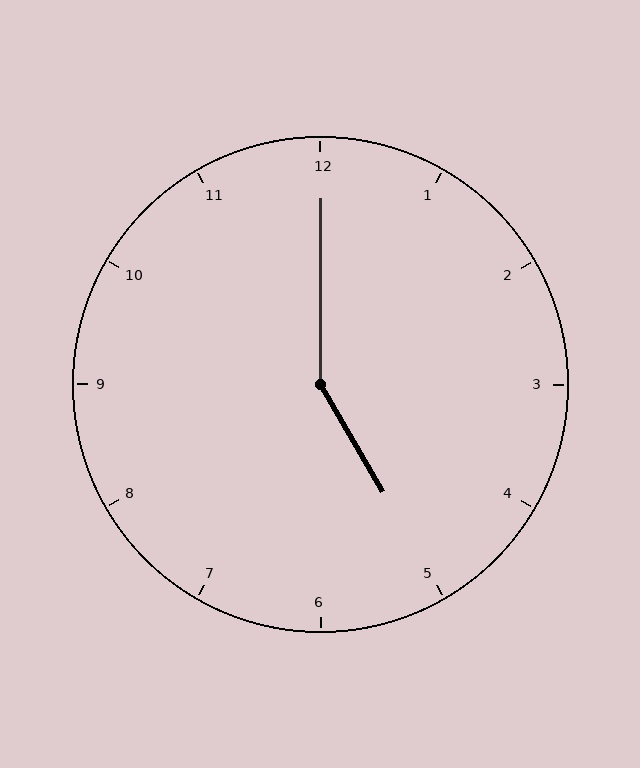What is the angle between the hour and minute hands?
Approximately 150 degrees.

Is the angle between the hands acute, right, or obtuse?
It is obtuse.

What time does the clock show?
5:00.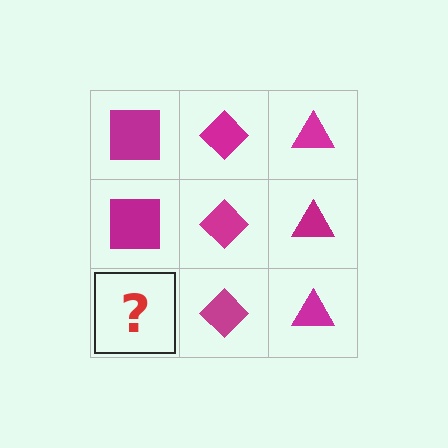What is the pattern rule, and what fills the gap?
The rule is that each column has a consistent shape. The gap should be filled with a magenta square.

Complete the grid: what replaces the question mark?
The question mark should be replaced with a magenta square.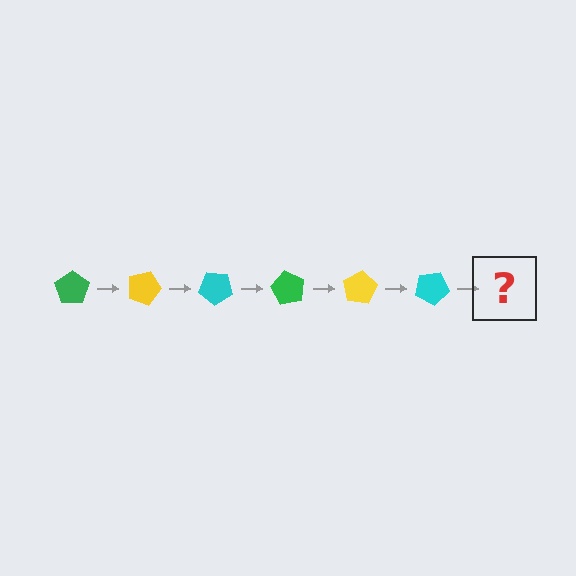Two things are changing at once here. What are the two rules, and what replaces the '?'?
The two rules are that it rotates 20 degrees each step and the color cycles through green, yellow, and cyan. The '?' should be a green pentagon, rotated 120 degrees from the start.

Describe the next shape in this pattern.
It should be a green pentagon, rotated 120 degrees from the start.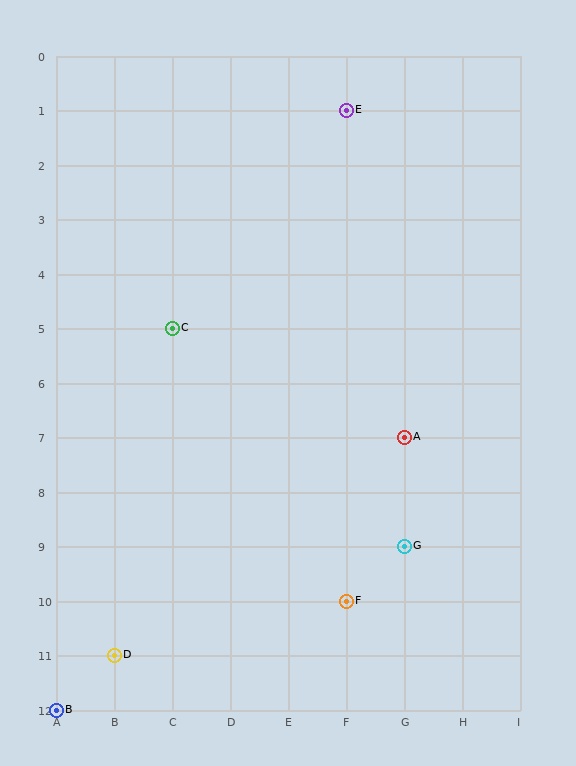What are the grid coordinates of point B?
Point B is at grid coordinates (A, 12).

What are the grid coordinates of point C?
Point C is at grid coordinates (C, 5).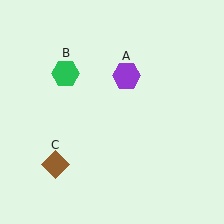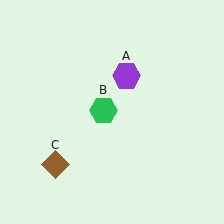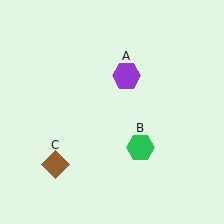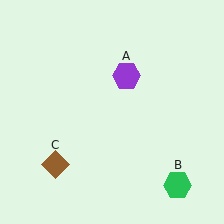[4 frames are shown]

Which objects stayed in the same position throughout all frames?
Purple hexagon (object A) and brown diamond (object C) remained stationary.